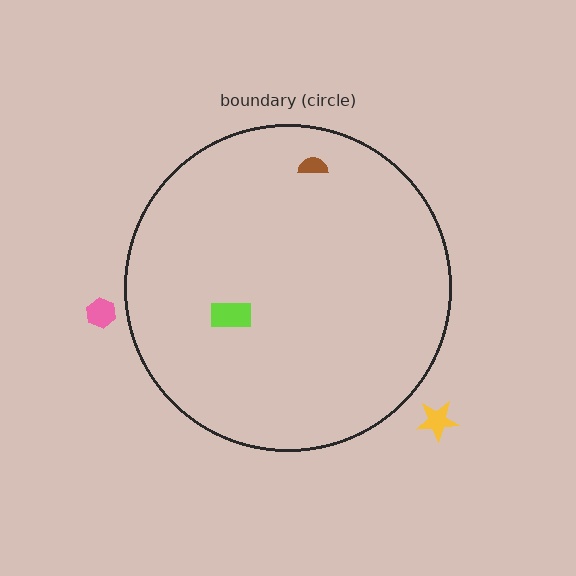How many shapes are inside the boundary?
2 inside, 2 outside.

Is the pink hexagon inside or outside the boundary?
Outside.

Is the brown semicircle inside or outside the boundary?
Inside.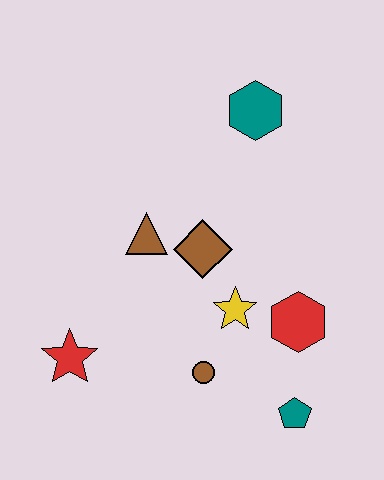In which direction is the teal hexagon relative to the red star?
The teal hexagon is above the red star.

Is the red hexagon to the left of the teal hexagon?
No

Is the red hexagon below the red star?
No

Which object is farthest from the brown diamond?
The teal pentagon is farthest from the brown diamond.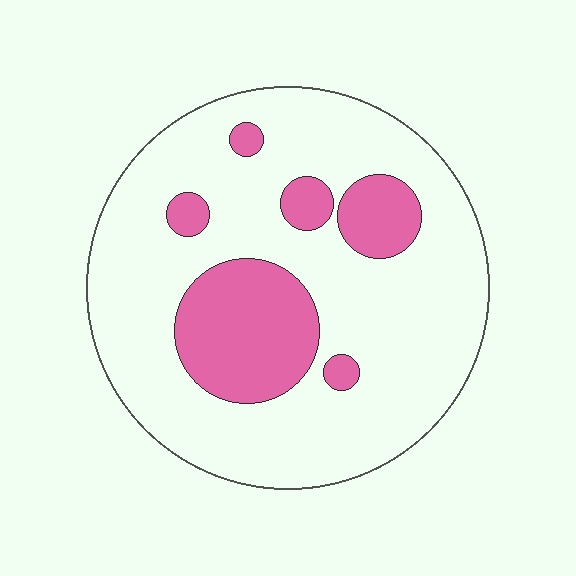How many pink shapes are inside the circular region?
6.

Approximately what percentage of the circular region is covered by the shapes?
Approximately 20%.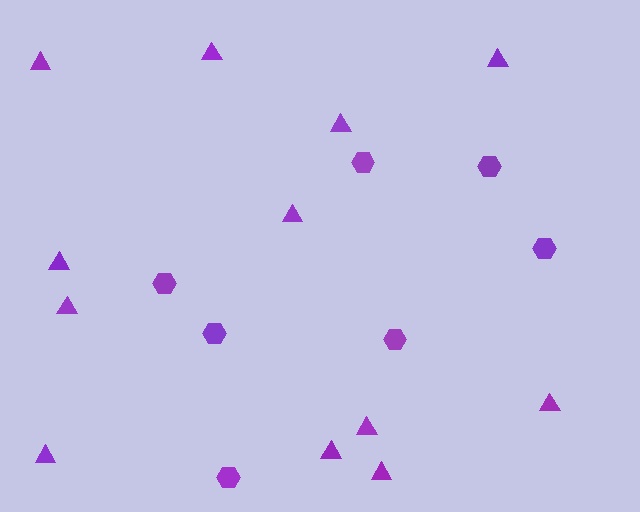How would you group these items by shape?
There are 2 groups: one group of triangles (12) and one group of hexagons (7).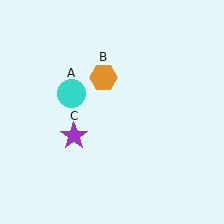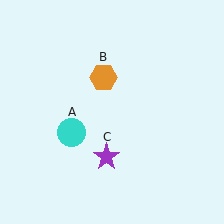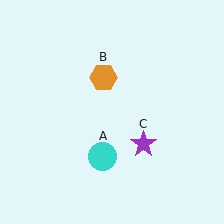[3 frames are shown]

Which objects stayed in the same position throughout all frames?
Orange hexagon (object B) remained stationary.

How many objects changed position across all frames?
2 objects changed position: cyan circle (object A), purple star (object C).